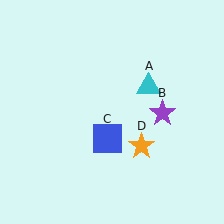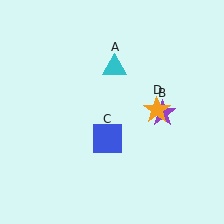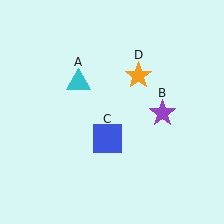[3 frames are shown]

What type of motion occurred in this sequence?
The cyan triangle (object A), orange star (object D) rotated counterclockwise around the center of the scene.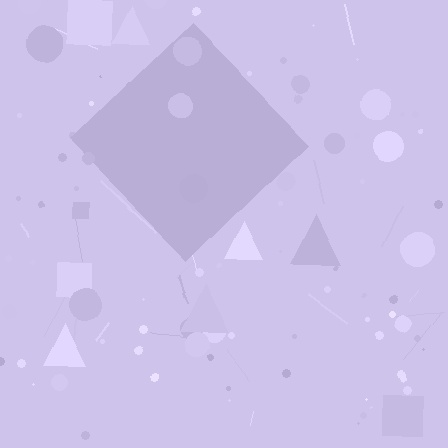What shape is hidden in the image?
A diamond is hidden in the image.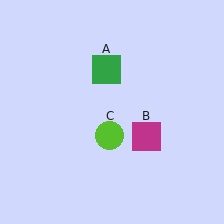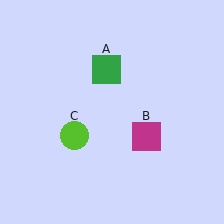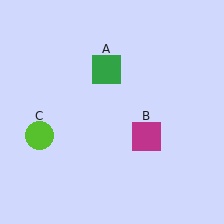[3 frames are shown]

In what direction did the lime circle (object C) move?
The lime circle (object C) moved left.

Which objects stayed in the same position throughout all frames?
Green square (object A) and magenta square (object B) remained stationary.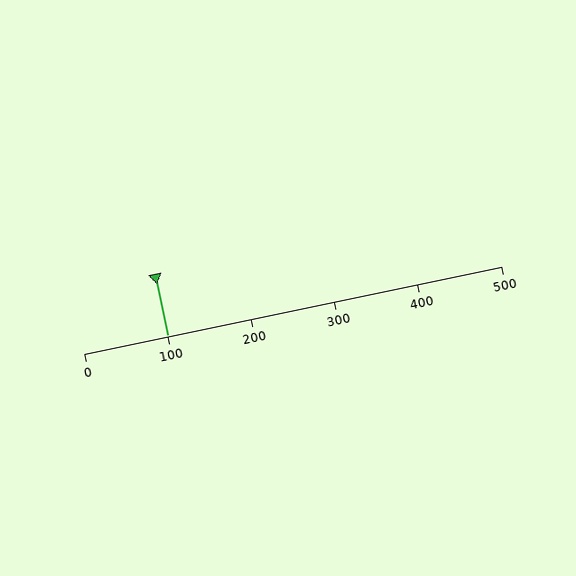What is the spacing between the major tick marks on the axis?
The major ticks are spaced 100 apart.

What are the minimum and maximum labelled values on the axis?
The axis runs from 0 to 500.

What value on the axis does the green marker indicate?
The marker indicates approximately 100.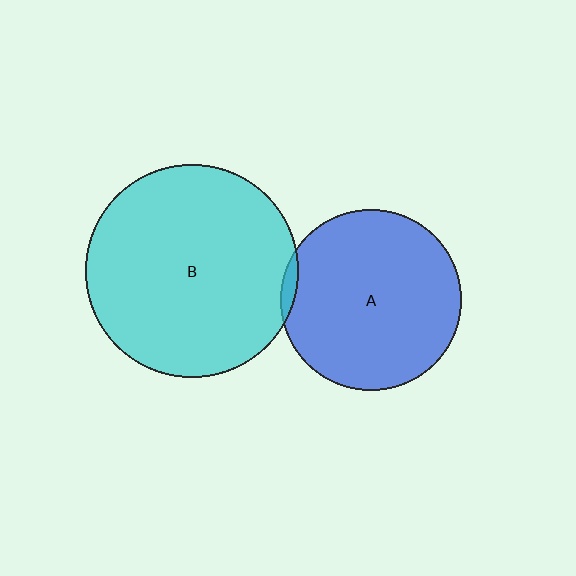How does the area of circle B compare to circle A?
Approximately 1.4 times.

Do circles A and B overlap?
Yes.